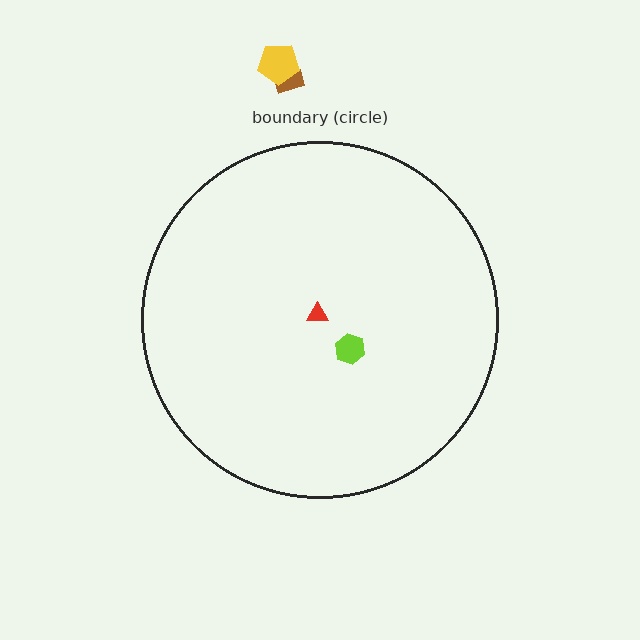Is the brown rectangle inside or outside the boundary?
Outside.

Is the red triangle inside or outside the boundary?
Inside.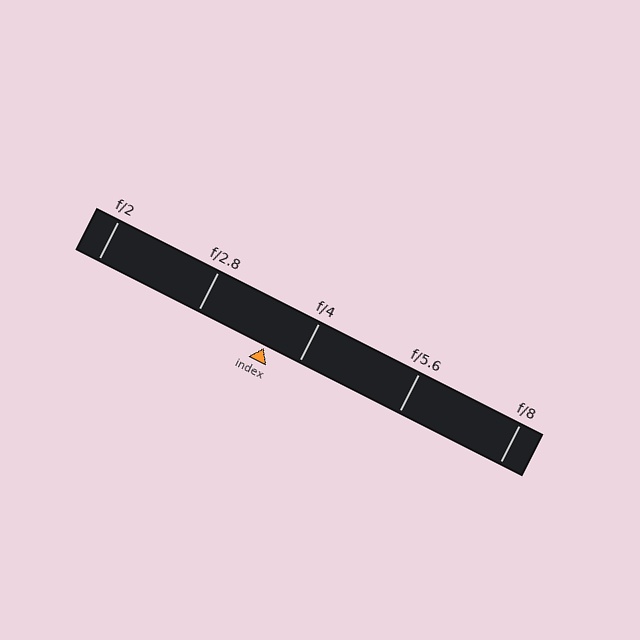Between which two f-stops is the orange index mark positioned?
The index mark is between f/2.8 and f/4.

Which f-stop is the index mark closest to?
The index mark is closest to f/4.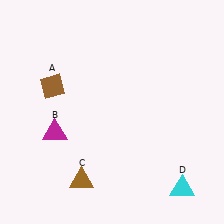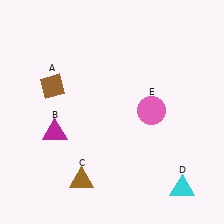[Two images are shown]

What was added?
A pink circle (E) was added in Image 2.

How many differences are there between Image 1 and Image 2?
There is 1 difference between the two images.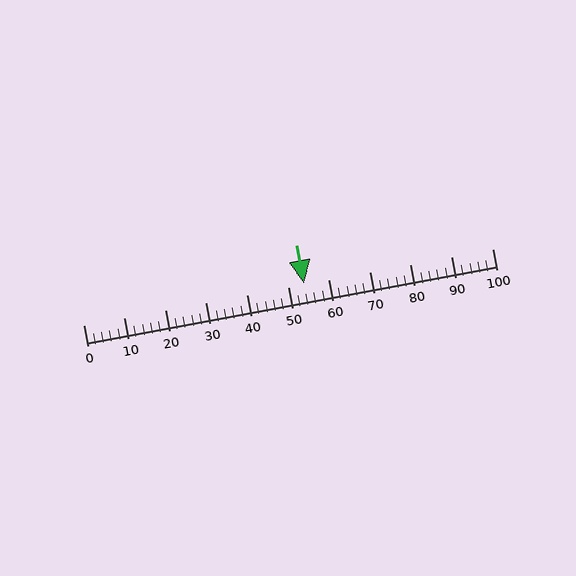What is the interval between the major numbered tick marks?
The major tick marks are spaced 10 units apart.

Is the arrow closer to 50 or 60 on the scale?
The arrow is closer to 50.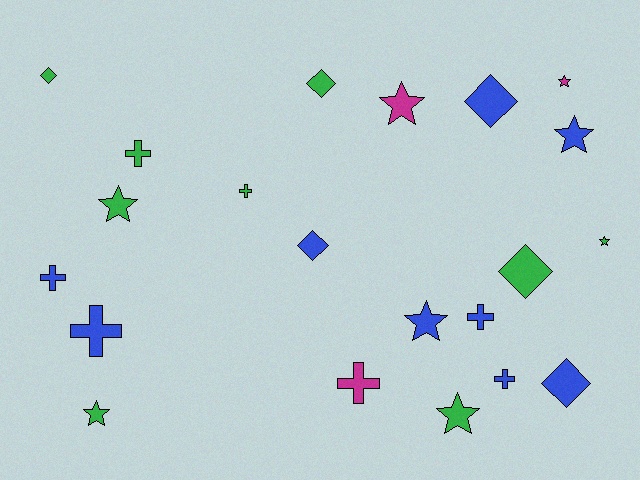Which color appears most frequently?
Green, with 9 objects.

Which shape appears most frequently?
Star, with 8 objects.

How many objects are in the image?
There are 21 objects.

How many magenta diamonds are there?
There are no magenta diamonds.